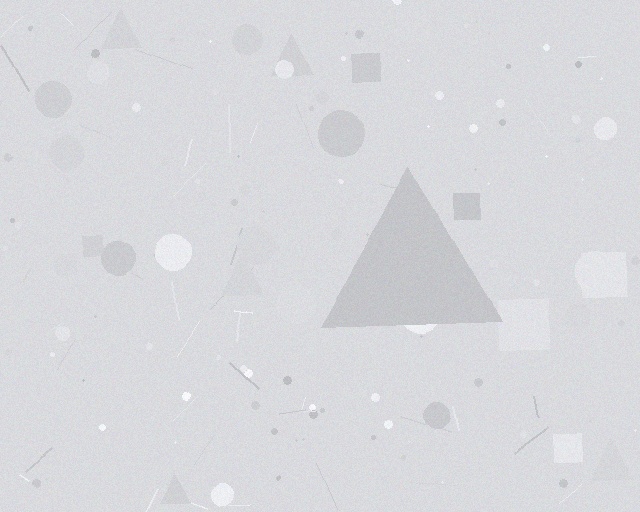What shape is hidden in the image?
A triangle is hidden in the image.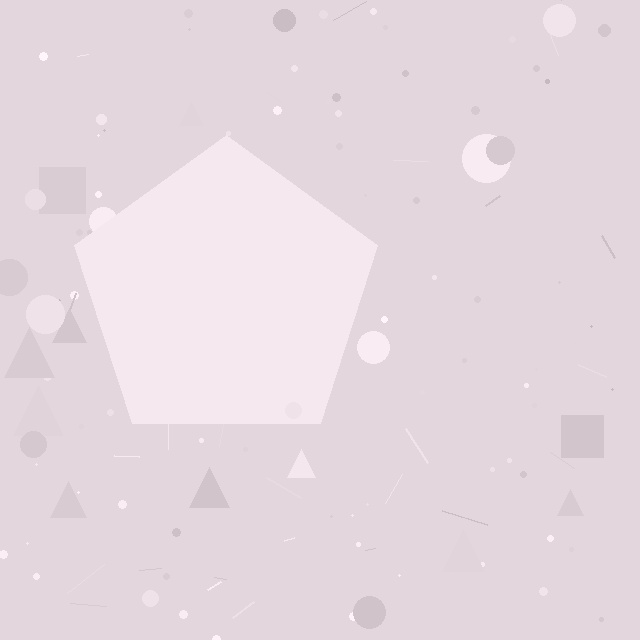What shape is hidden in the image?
A pentagon is hidden in the image.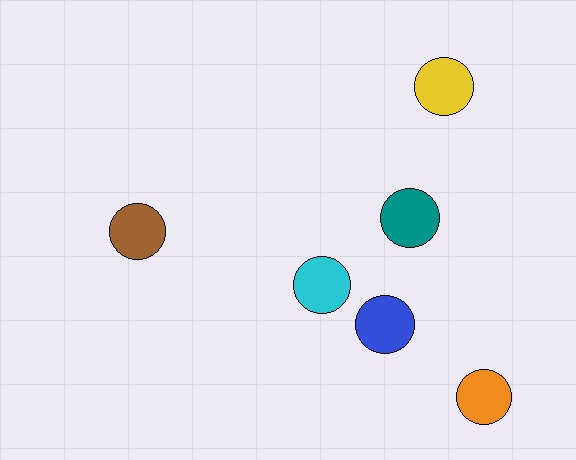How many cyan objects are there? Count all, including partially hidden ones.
There is 1 cyan object.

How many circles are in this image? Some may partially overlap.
There are 6 circles.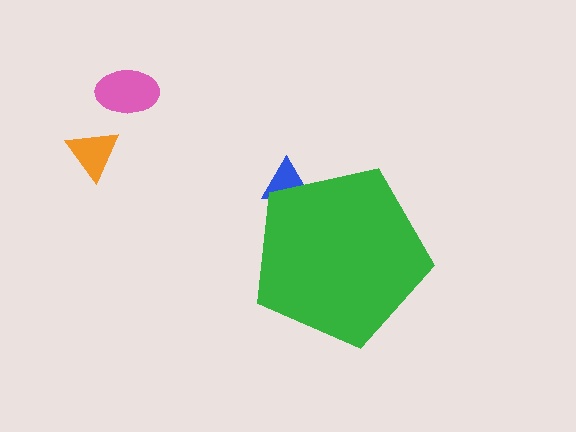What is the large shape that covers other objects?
A green pentagon.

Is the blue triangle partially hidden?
Yes, the blue triangle is partially hidden behind the green pentagon.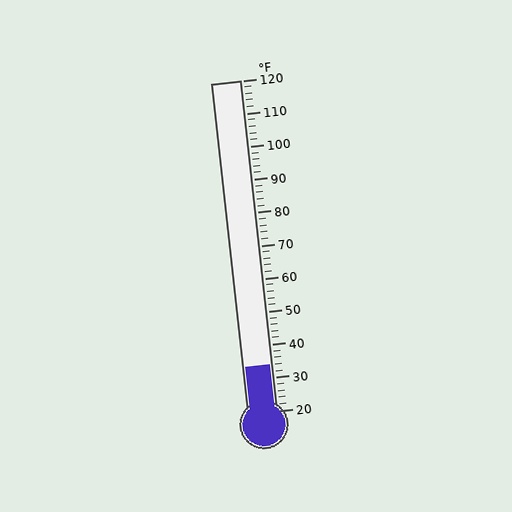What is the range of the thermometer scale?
The thermometer scale ranges from 20°F to 120°F.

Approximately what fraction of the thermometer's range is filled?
The thermometer is filled to approximately 15% of its range.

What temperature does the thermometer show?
The thermometer shows approximately 34°F.